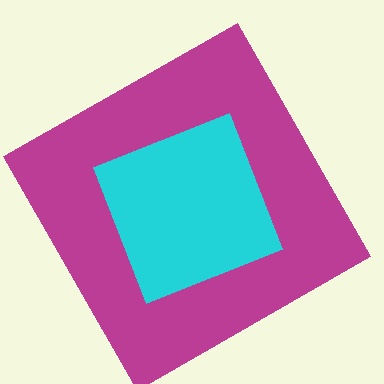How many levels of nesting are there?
2.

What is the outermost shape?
The magenta square.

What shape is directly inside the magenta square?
The cyan diamond.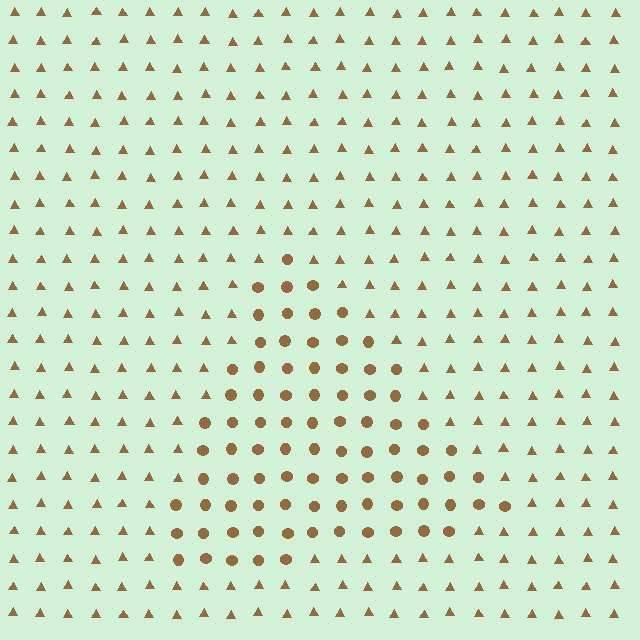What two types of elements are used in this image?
The image uses circles inside the triangle region and triangles outside it.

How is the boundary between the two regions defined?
The boundary is defined by a change in element shape: circles inside vs. triangles outside. All elements share the same color and spacing.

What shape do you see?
I see a triangle.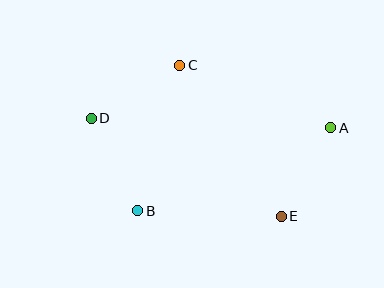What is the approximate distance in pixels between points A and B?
The distance between A and B is approximately 210 pixels.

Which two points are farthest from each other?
Points A and D are farthest from each other.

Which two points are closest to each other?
Points A and E are closest to each other.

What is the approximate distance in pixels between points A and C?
The distance between A and C is approximately 163 pixels.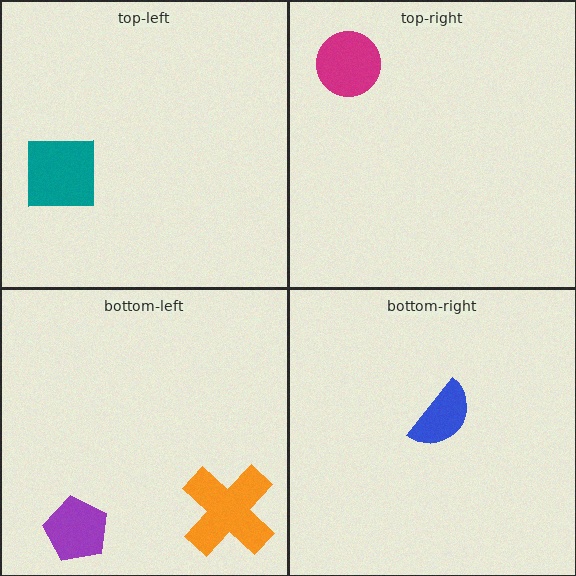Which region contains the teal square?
The top-left region.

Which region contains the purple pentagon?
The bottom-left region.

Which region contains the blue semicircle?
The bottom-right region.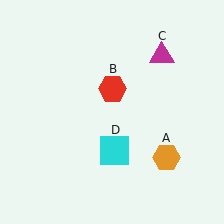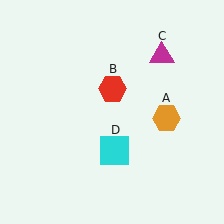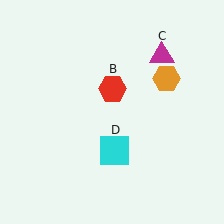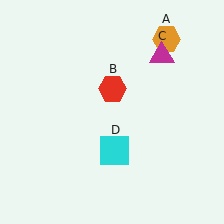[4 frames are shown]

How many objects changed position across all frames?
1 object changed position: orange hexagon (object A).